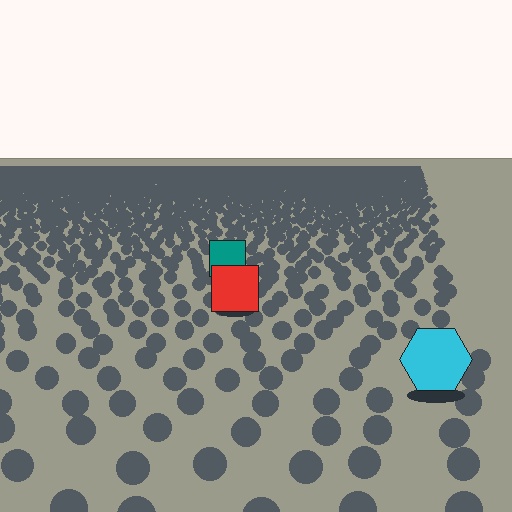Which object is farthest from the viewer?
The teal square is farthest from the viewer. It appears smaller and the ground texture around it is denser.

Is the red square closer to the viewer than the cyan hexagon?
No. The cyan hexagon is closer — you can tell from the texture gradient: the ground texture is coarser near it.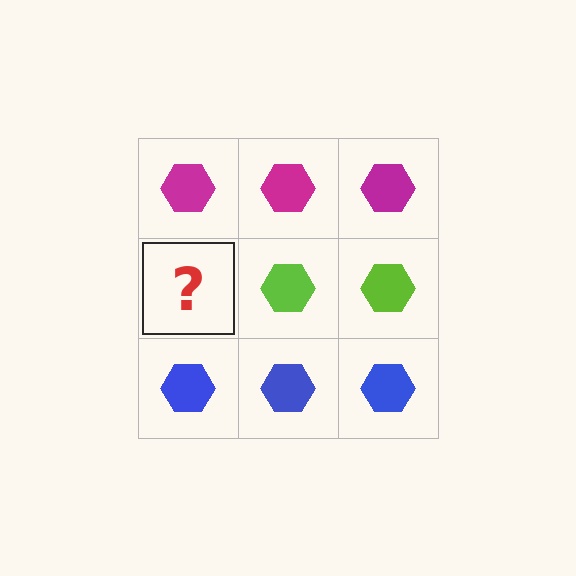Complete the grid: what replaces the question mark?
The question mark should be replaced with a lime hexagon.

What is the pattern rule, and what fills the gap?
The rule is that each row has a consistent color. The gap should be filled with a lime hexagon.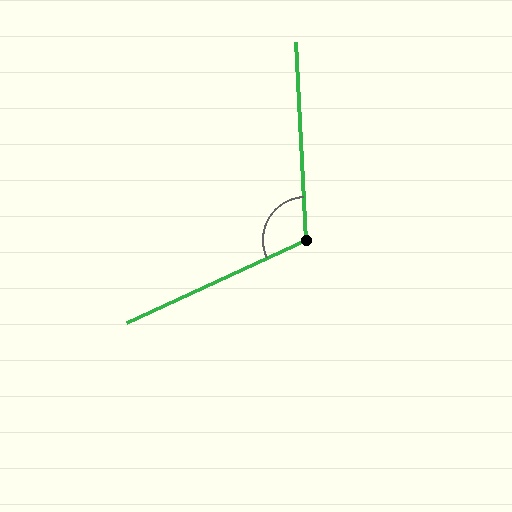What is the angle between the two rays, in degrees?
Approximately 112 degrees.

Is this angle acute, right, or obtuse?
It is obtuse.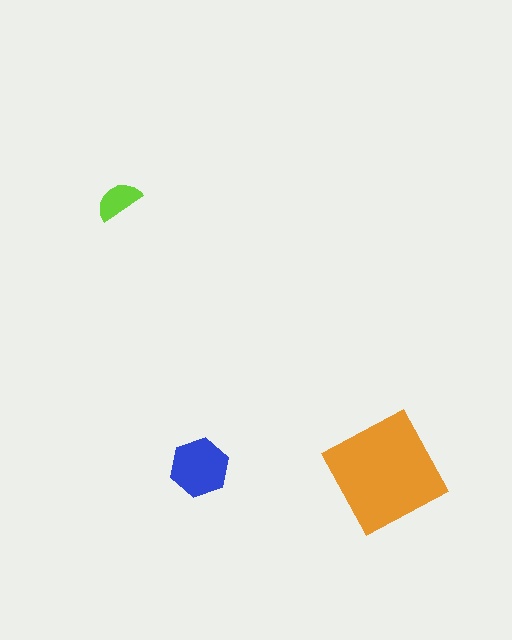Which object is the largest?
The orange square.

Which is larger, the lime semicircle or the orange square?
The orange square.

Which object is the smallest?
The lime semicircle.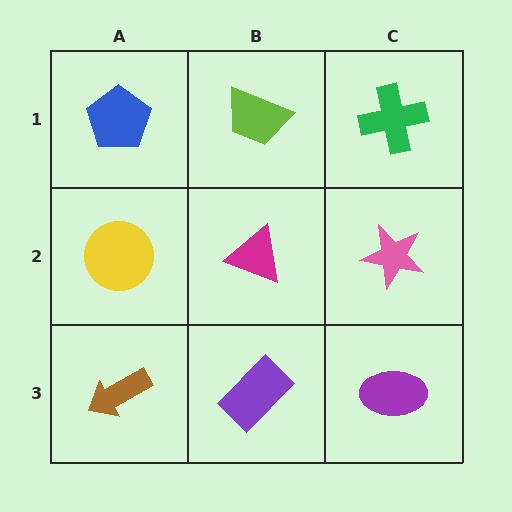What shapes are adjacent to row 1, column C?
A pink star (row 2, column C), a lime trapezoid (row 1, column B).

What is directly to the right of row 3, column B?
A purple ellipse.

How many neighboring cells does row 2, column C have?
3.